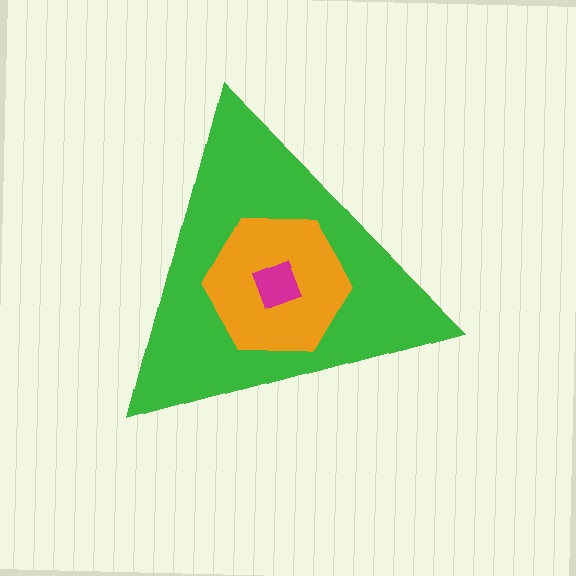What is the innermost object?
The magenta square.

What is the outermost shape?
The green triangle.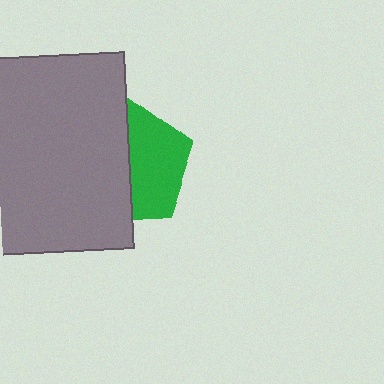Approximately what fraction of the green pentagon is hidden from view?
Roughly 51% of the green pentagon is hidden behind the gray rectangle.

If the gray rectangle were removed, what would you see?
You would see the complete green pentagon.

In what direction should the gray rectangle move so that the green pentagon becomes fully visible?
The gray rectangle should move left. That is the shortest direction to clear the overlap and leave the green pentagon fully visible.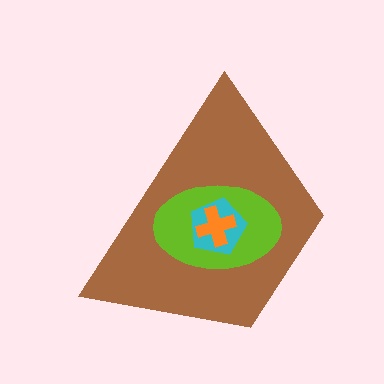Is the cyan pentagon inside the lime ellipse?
Yes.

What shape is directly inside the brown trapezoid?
The lime ellipse.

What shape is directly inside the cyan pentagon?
The orange cross.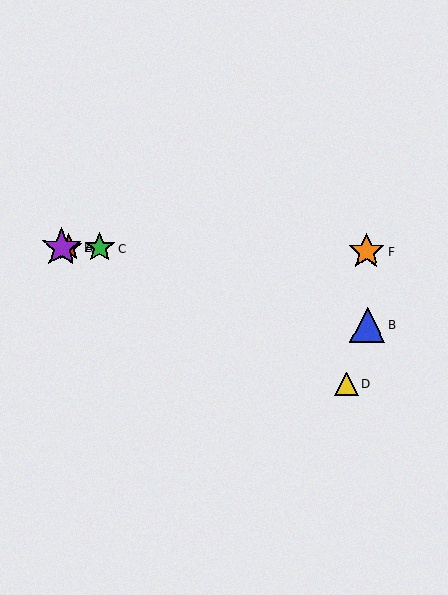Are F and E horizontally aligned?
Yes, both are at y≈252.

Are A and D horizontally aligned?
No, A is at y≈247 and D is at y≈384.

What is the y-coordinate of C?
Object C is at y≈248.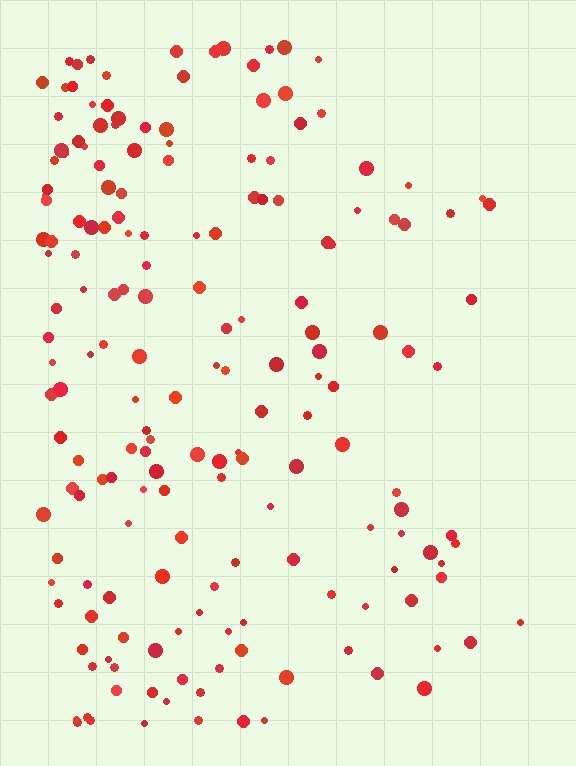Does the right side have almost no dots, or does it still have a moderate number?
Still a moderate number, just noticeably fewer than the left.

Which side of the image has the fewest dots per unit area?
The right.